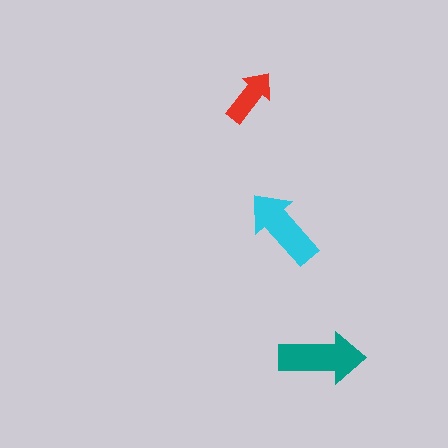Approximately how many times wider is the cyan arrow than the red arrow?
About 1.5 times wider.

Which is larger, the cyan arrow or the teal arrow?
The teal one.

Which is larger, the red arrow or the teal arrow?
The teal one.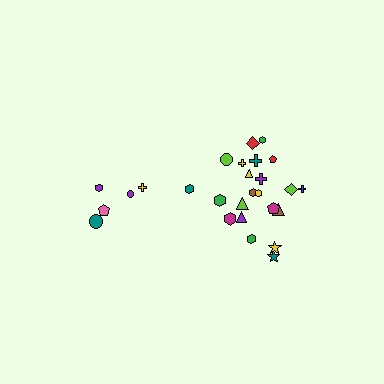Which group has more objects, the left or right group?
The right group.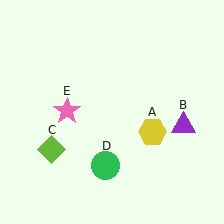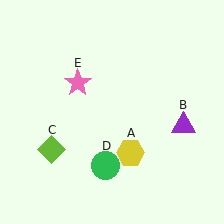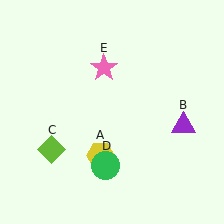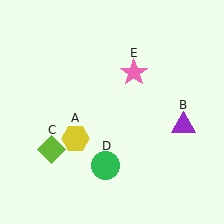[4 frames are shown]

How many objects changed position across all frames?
2 objects changed position: yellow hexagon (object A), pink star (object E).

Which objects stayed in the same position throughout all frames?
Purple triangle (object B) and lime diamond (object C) and green circle (object D) remained stationary.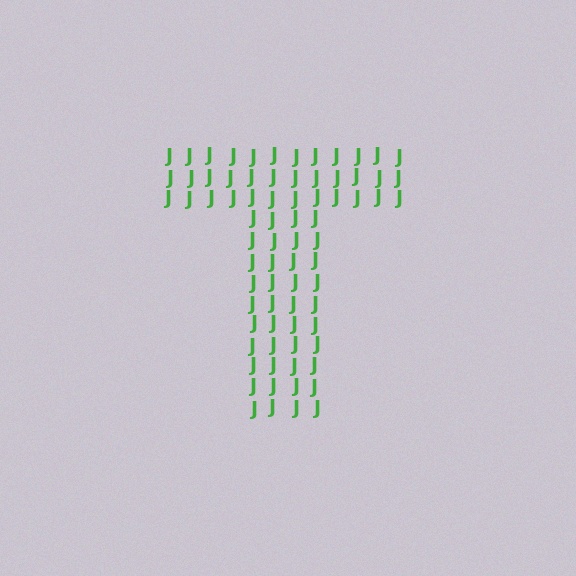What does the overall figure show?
The overall figure shows the letter T.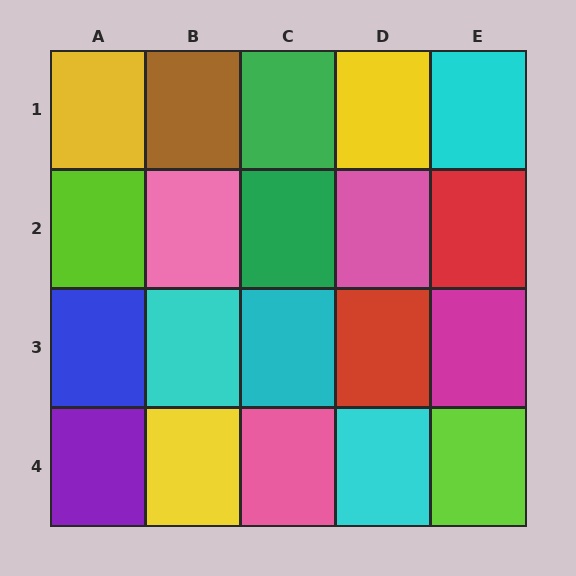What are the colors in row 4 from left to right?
Purple, yellow, pink, cyan, lime.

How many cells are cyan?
4 cells are cyan.